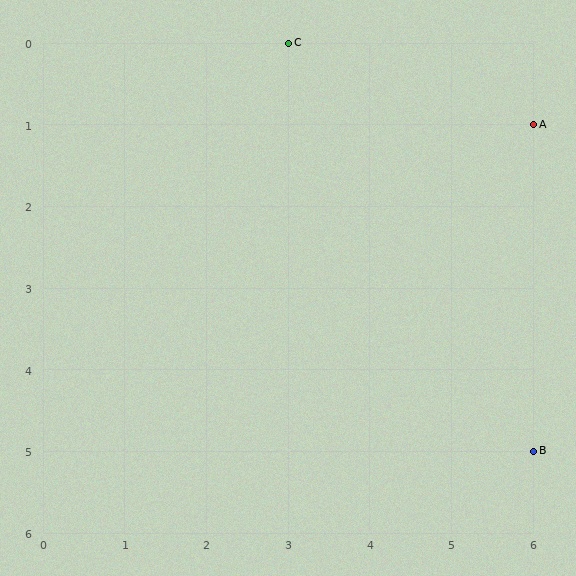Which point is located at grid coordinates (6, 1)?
Point A is at (6, 1).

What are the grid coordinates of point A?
Point A is at grid coordinates (6, 1).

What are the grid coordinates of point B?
Point B is at grid coordinates (6, 5).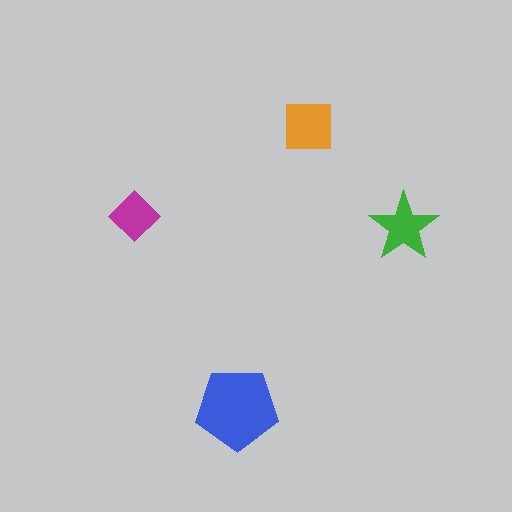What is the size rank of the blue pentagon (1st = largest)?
1st.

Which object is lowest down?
The blue pentagon is bottommost.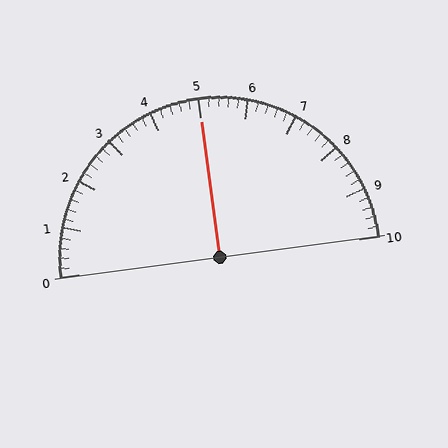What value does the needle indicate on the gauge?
The needle indicates approximately 5.0.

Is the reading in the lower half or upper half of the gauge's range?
The reading is in the upper half of the range (0 to 10).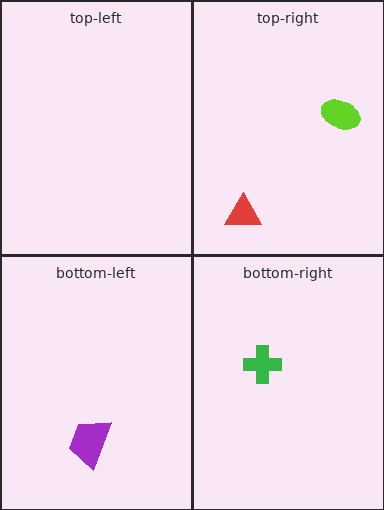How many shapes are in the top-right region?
2.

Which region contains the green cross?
The bottom-right region.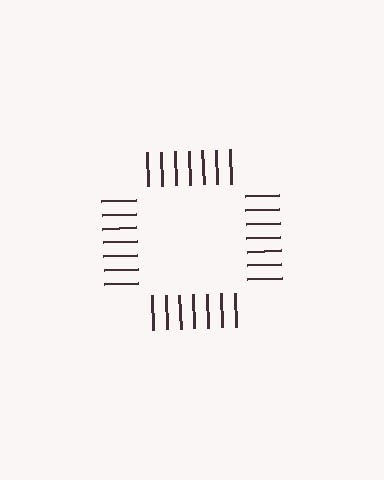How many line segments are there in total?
28 — 7 along each of the 4 edges.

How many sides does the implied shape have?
4 sides — the line-ends trace a square.